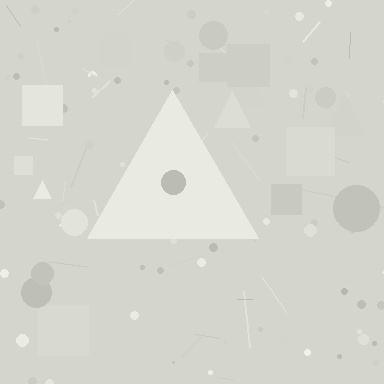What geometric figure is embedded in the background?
A triangle is embedded in the background.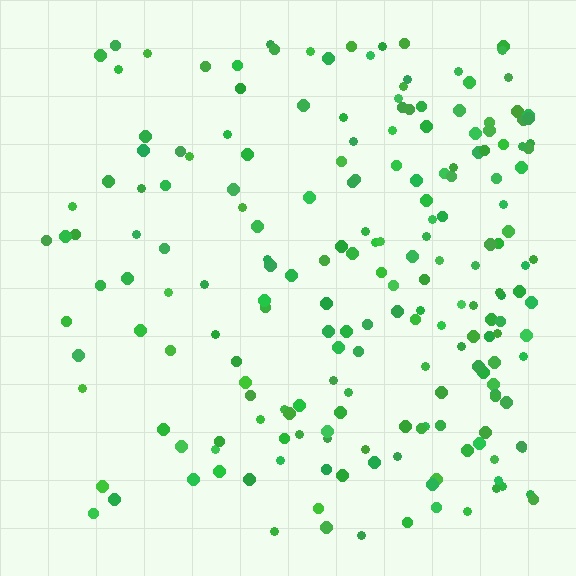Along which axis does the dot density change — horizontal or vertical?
Horizontal.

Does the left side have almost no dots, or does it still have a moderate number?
Still a moderate number, just noticeably fewer than the right.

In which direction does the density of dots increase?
From left to right, with the right side densest.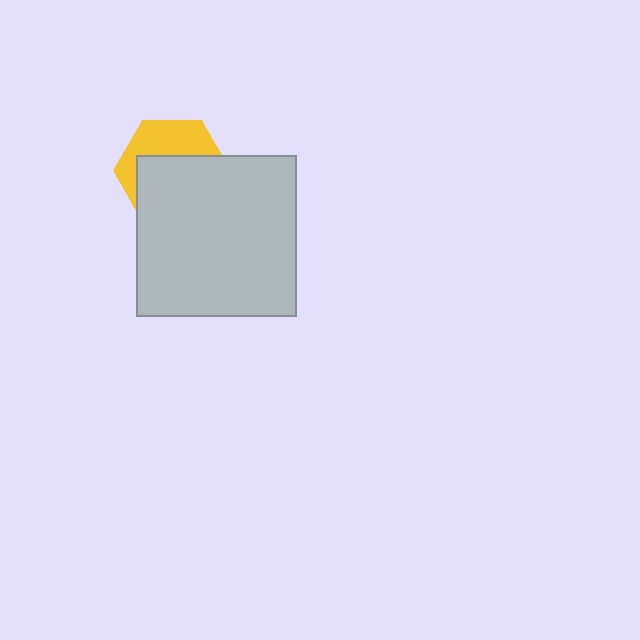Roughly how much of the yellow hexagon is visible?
A small part of it is visible (roughly 40%).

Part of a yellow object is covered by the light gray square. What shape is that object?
It is a hexagon.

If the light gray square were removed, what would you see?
You would see the complete yellow hexagon.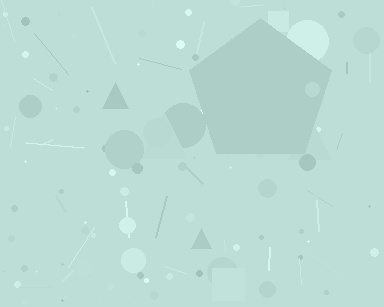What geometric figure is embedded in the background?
A pentagon is embedded in the background.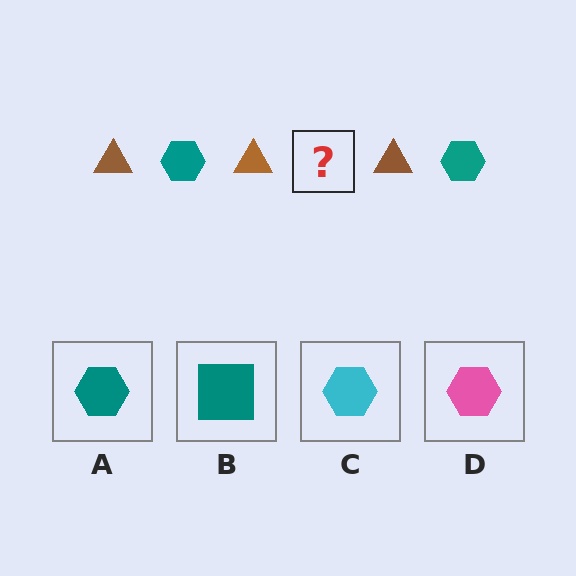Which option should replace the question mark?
Option A.